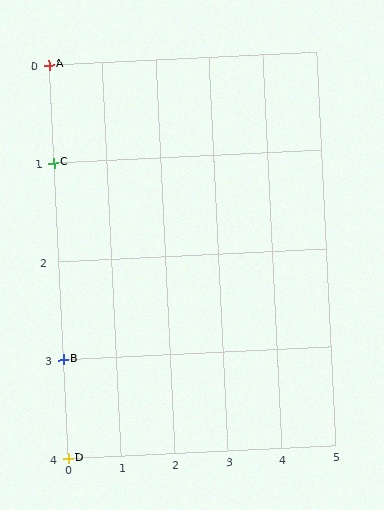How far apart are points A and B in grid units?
Points A and B are 3 rows apart.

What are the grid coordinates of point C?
Point C is at grid coordinates (0, 1).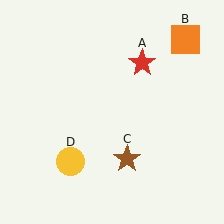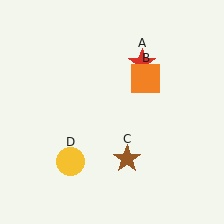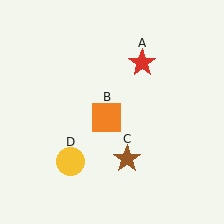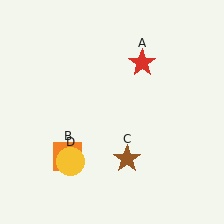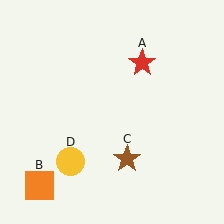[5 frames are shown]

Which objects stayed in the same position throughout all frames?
Red star (object A) and brown star (object C) and yellow circle (object D) remained stationary.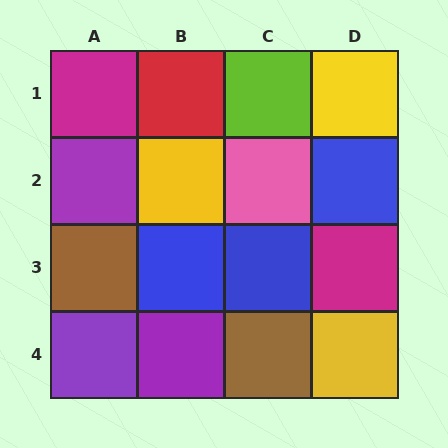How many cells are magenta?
2 cells are magenta.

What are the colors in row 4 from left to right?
Purple, purple, brown, yellow.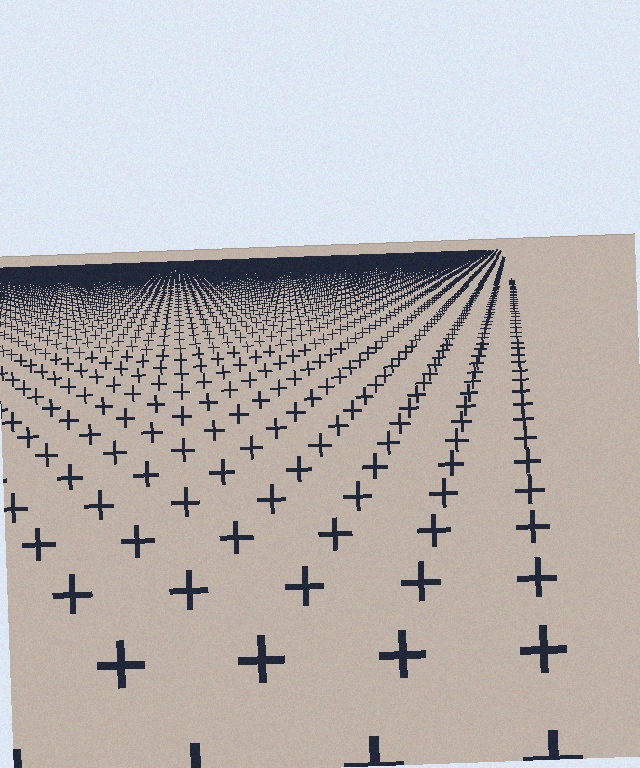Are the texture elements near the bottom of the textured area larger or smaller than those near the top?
Larger. Near the bottom, elements are closer to the viewer and appear at a bigger on-screen size.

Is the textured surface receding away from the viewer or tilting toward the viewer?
The surface is receding away from the viewer. Texture elements get smaller and denser toward the top.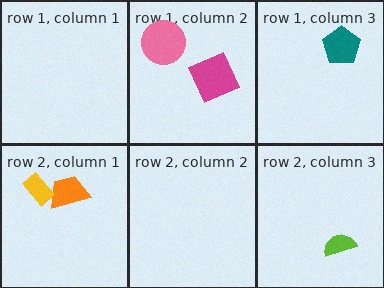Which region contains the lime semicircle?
The row 2, column 3 region.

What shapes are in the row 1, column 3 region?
The teal pentagon.